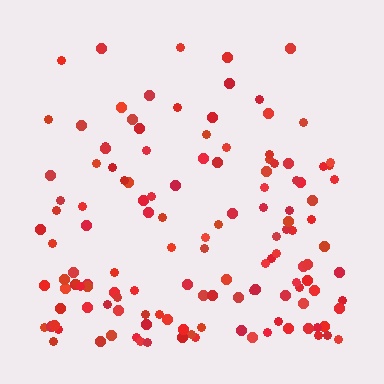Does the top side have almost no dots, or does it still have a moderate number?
Still a moderate number, just noticeably fewer than the bottom.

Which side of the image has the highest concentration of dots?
The bottom.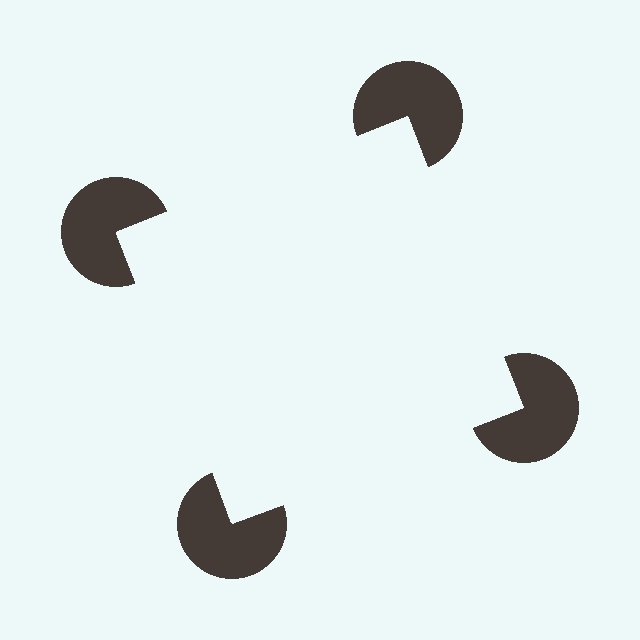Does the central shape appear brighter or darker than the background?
It typically appears slightly brighter than the background, even though no actual brightness change is drawn.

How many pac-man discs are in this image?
There are 4 — one at each vertex of the illusory square.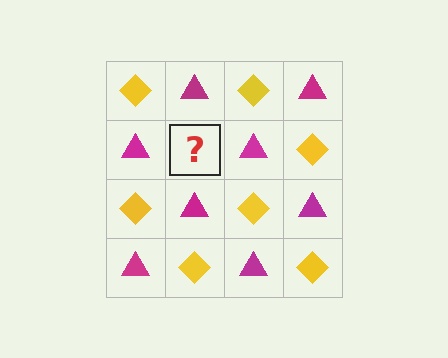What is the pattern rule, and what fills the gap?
The rule is that it alternates yellow diamond and magenta triangle in a checkerboard pattern. The gap should be filled with a yellow diamond.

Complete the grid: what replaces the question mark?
The question mark should be replaced with a yellow diamond.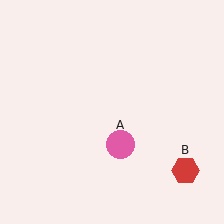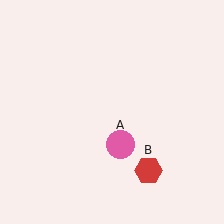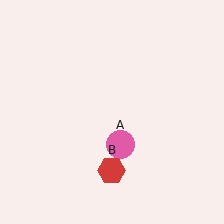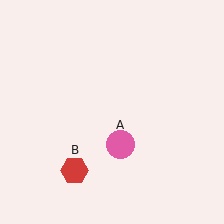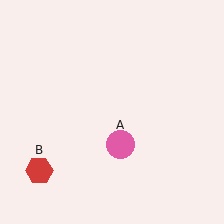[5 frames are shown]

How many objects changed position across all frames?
1 object changed position: red hexagon (object B).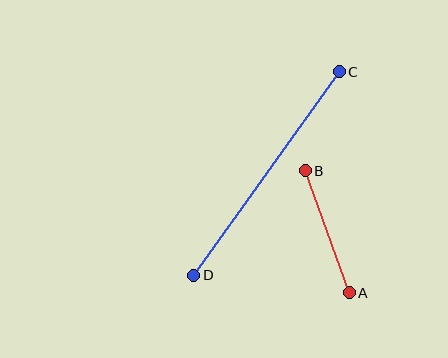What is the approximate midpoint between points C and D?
The midpoint is at approximately (267, 173) pixels.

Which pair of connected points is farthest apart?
Points C and D are farthest apart.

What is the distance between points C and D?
The distance is approximately 250 pixels.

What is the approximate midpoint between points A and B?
The midpoint is at approximately (327, 232) pixels.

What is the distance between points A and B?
The distance is approximately 130 pixels.